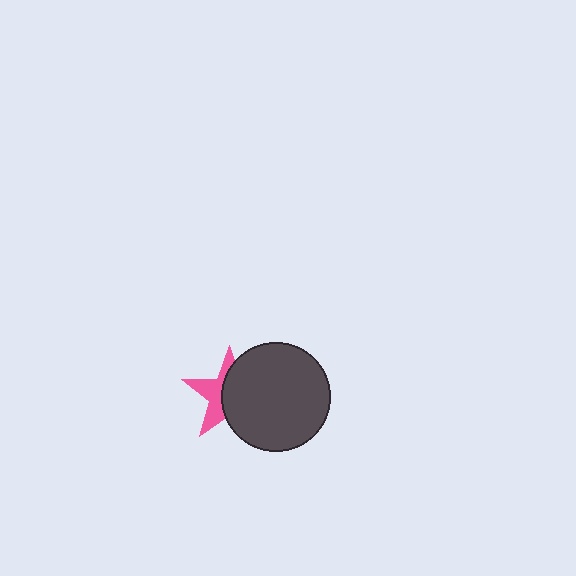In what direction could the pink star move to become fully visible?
The pink star could move left. That would shift it out from behind the dark gray circle entirely.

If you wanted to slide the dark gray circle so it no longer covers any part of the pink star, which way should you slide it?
Slide it right — that is the most direct way to separate the two shapes.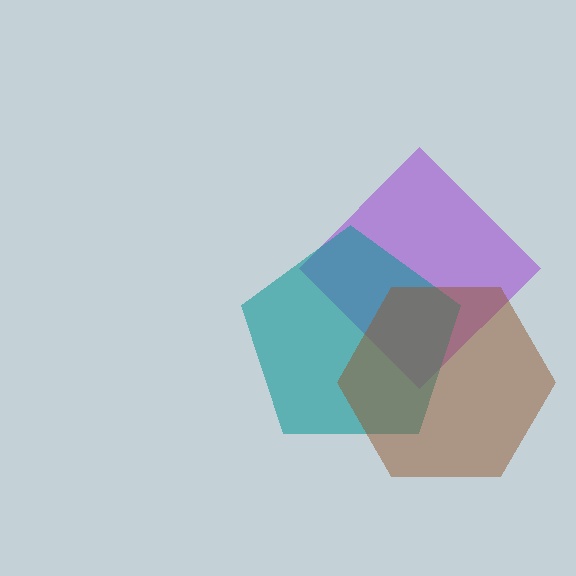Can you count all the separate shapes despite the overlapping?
Yes, there are 3 separate shapes.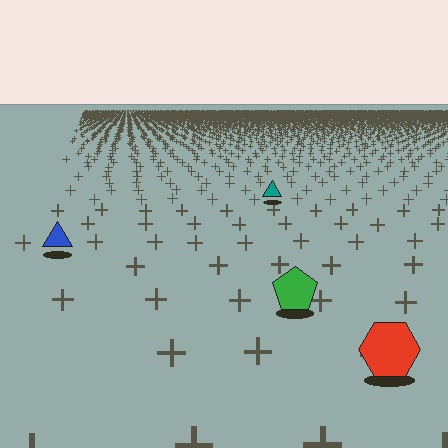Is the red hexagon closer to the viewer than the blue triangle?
Yes. The red hexagon is closer — you can tell from the texture gradient: the ground texture is coarser near it.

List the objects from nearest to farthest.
From nearest to farthest: the red hexagon, the green pentagon, the blue triangle, the teal triangle.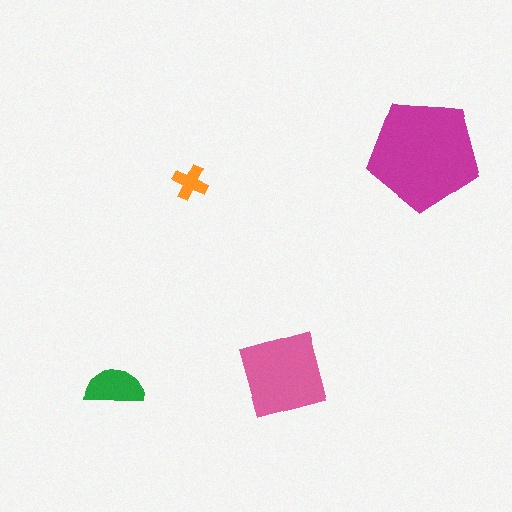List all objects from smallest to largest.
The orange cross, the green semicircle, the pink diamond, the magenta pentagon.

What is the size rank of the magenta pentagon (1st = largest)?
1st.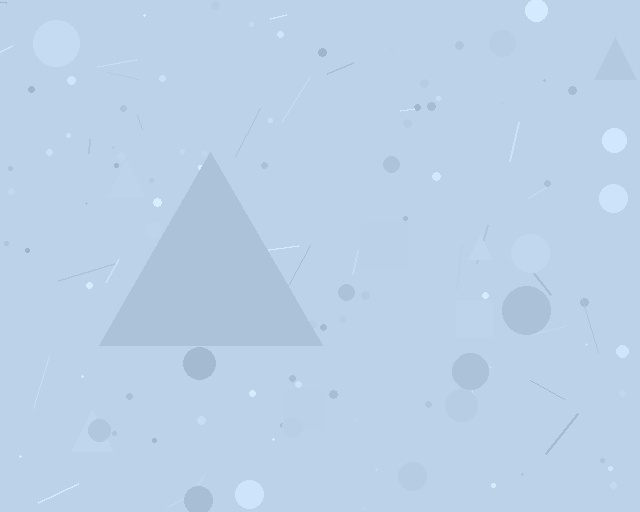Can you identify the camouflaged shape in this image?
The camouflaged shape is a triangle.